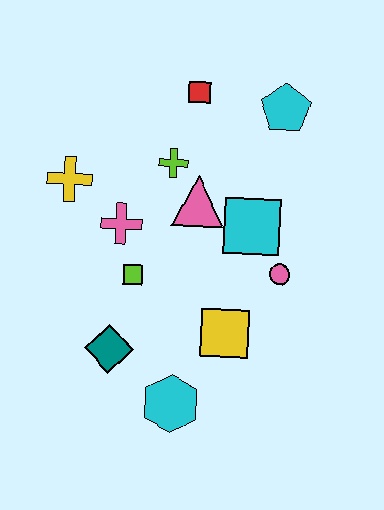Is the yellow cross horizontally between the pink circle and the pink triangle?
No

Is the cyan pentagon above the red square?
No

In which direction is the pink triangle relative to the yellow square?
The pink triangle is above the yellow square.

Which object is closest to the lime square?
The pink cross is closest to the lime square.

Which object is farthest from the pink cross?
The cyan pentagon is farthest from the pink cross.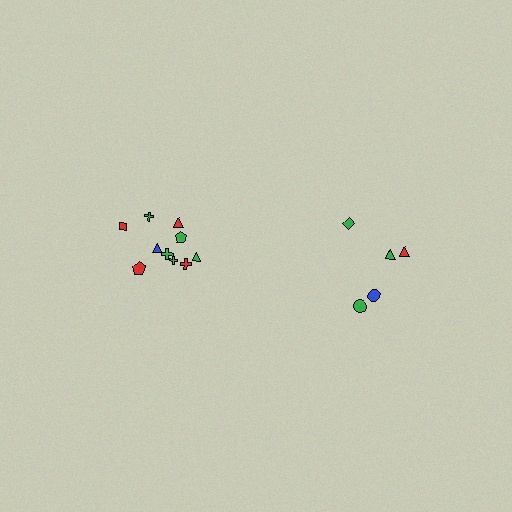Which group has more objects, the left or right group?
The left group.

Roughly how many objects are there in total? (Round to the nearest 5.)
Roughly 15 objects in total.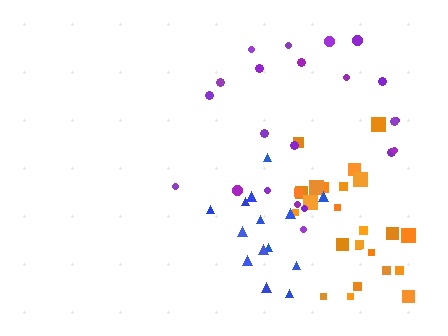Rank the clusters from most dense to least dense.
orange, blue, purple.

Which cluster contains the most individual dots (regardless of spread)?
Orange (26).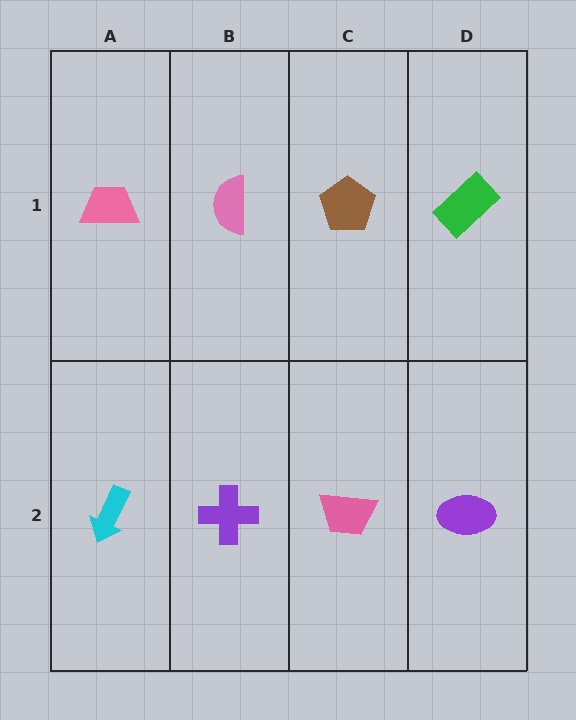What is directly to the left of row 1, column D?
A brown pentagon.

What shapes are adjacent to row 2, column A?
A pink trapezoid (row 1, column A), a purple cross (row 2, column B).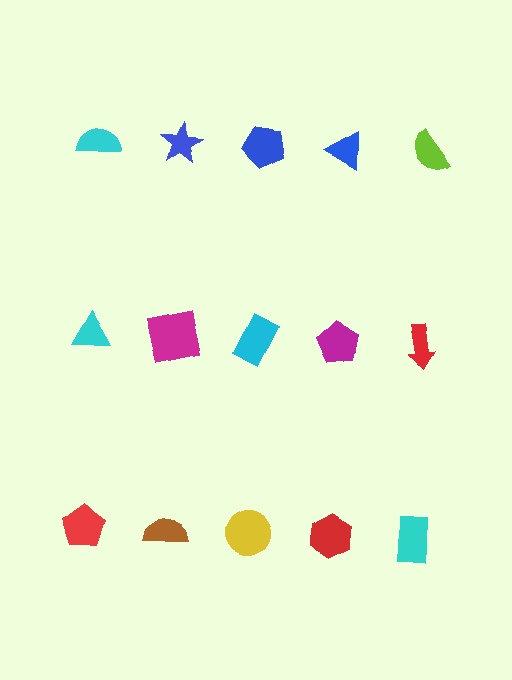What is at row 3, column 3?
A yellow circle.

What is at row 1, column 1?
A cyan semicircle.